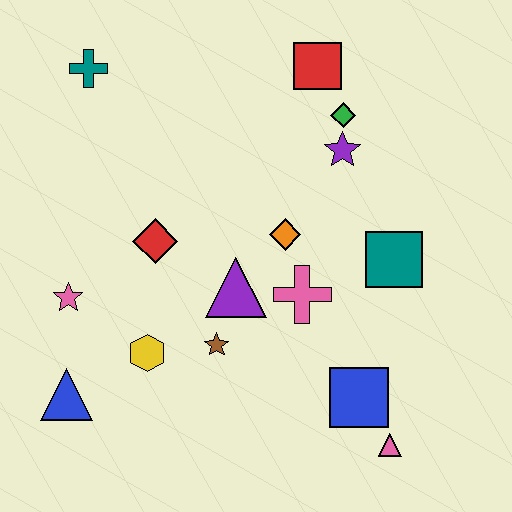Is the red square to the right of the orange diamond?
Yes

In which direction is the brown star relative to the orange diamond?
The brown star is below the orange diamond.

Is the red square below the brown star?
No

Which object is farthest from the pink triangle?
The teal cross is farthest from the pink triangle.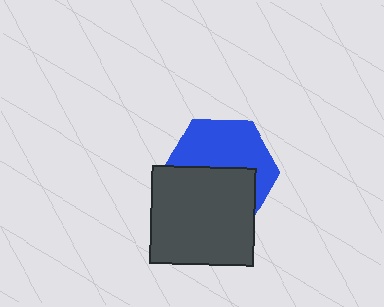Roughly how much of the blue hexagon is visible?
About half of it is visible (roughly 49%).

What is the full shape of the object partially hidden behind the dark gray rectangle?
The partially hidden object is a blue hexagon.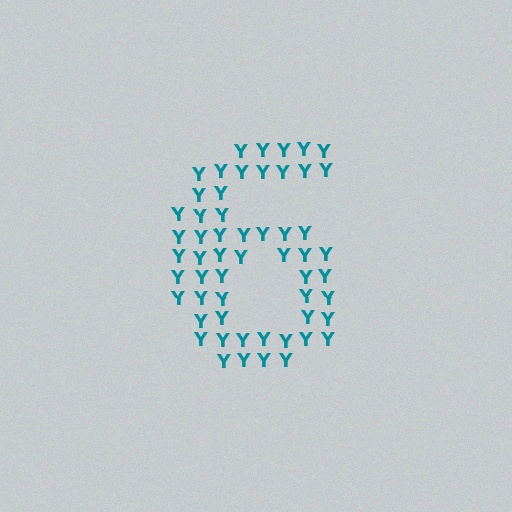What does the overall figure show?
The overall figure shows the digit 6.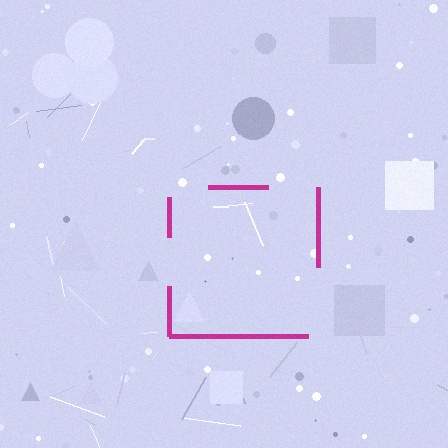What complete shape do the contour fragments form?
The contour fragments form a square.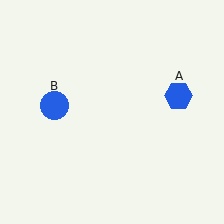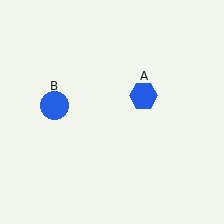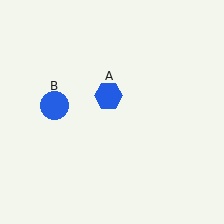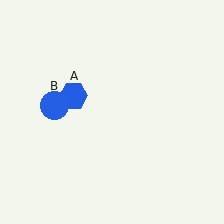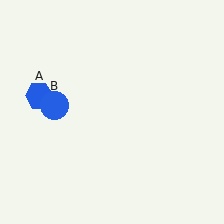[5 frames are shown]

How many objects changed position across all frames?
1 object changed position: blue hexagon (object A).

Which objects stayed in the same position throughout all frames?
Blue circle (object B) remained stationary.